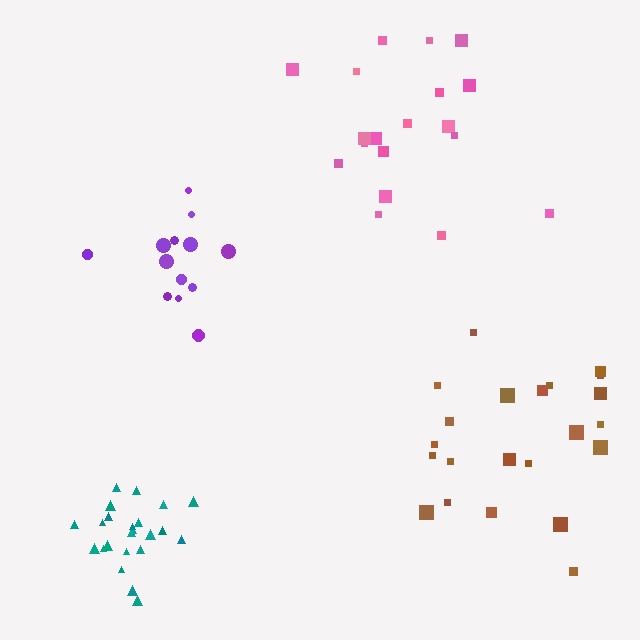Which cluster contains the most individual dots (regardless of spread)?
Teal (24).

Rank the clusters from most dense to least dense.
teal, purple, pink, brown.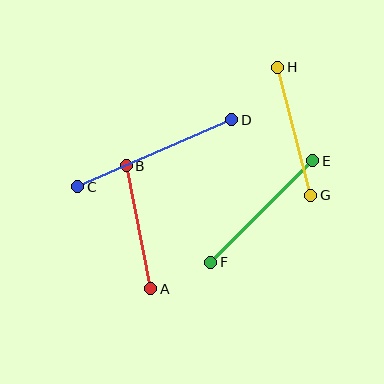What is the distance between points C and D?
The distance is approximately 168 pixels.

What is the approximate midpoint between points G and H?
The midpoint is at approximately (294, 131) pixels.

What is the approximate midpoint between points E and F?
The midpoint is at approximately (262, 211) pixels.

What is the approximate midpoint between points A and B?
The midpoint is at approximately (138, 227) pixels.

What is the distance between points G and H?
The distance is approximately 132 pixels.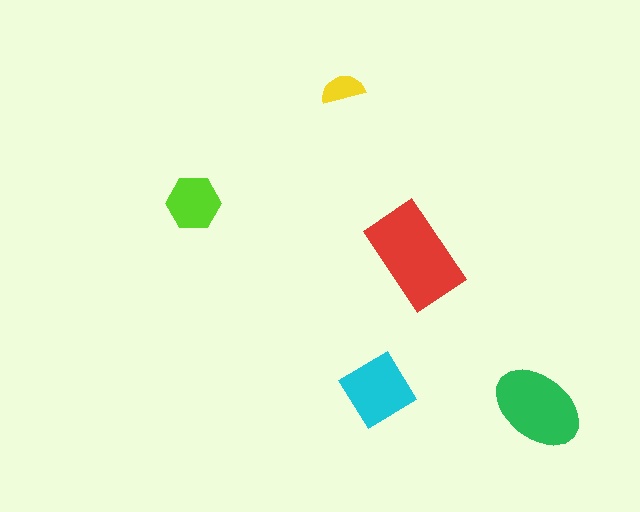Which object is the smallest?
The yellow semicircle.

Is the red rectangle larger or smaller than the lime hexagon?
Larger.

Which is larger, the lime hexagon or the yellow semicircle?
The lime hexagon.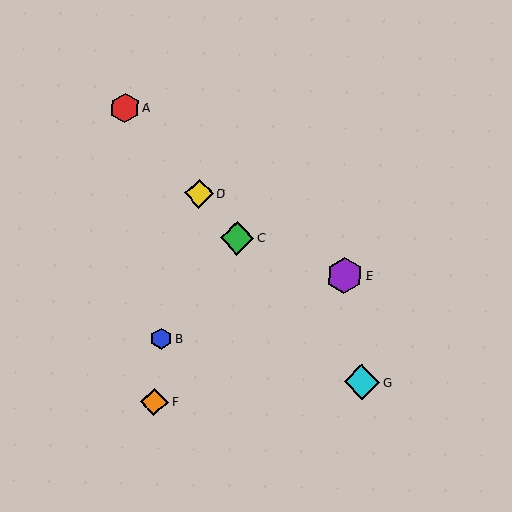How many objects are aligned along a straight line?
4 objects (A, C, D, G) are aligned along a straight line.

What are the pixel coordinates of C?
Object C is at (237, 238).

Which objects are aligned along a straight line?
Objects A, C, D, G are aligned along a straight line.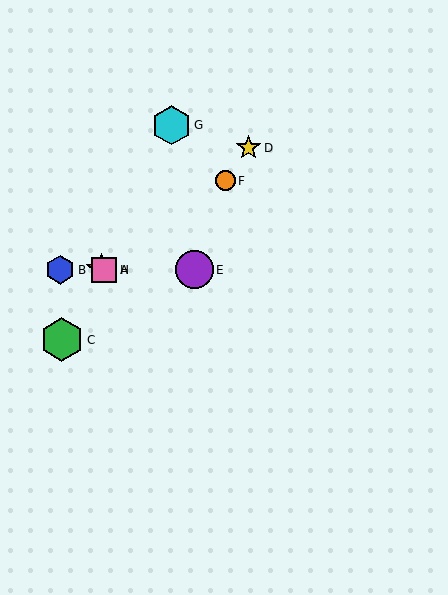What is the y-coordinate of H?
Object H is at y≈270.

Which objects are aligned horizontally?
Objects A, B, E, H are aligned horizontally.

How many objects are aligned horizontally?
4 objects (A, B, E, H) are aligned horizontally.